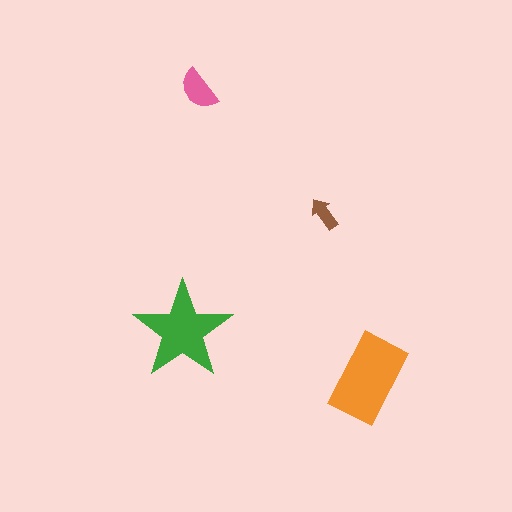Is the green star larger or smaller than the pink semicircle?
Larger.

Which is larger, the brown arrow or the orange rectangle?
The orange rectangle.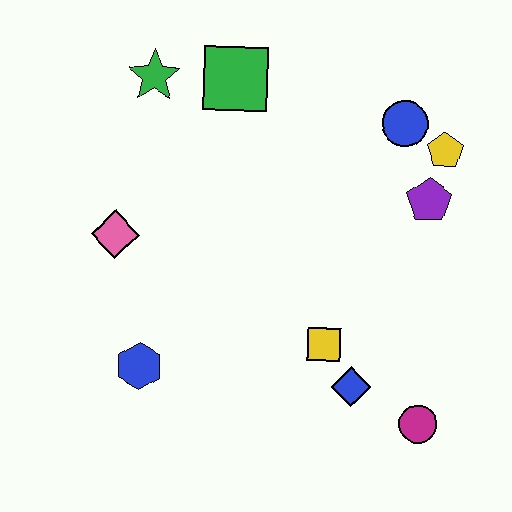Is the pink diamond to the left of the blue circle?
Yes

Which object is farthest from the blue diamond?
The green star is farthest from the blue diamond.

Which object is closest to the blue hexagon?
The pink diamond is closest to the blue hexagon.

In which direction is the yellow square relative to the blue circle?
The yellow square is below the blue circle.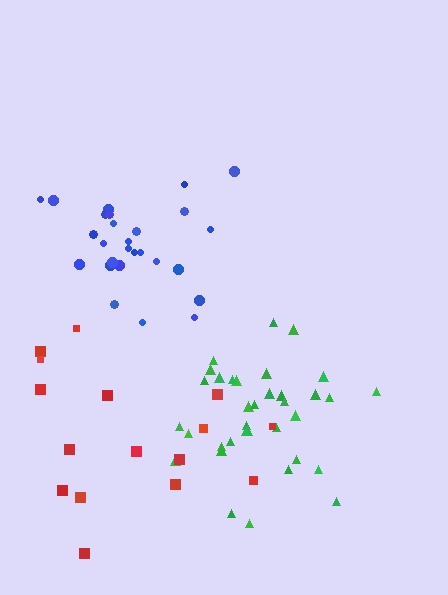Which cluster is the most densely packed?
Green.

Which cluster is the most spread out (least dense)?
Red.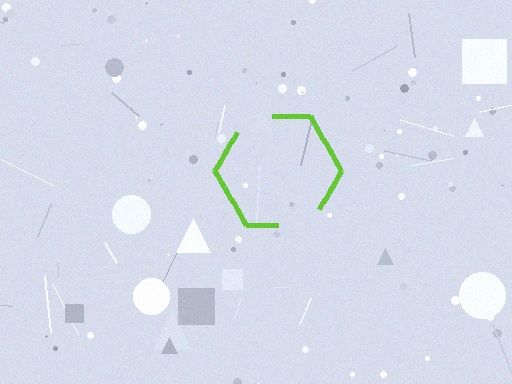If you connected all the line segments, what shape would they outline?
They would outline a hexagon.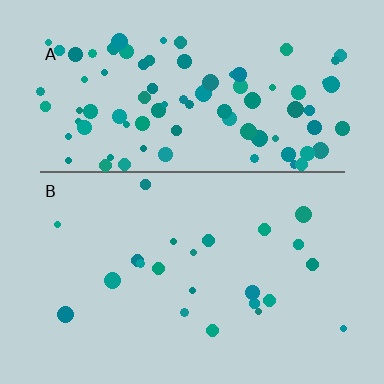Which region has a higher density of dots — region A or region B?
A (the top).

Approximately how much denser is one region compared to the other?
Approximately 3.9× — region A over region B.